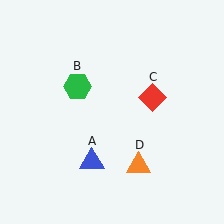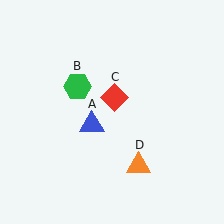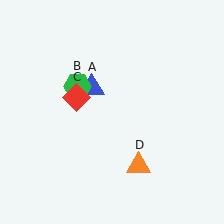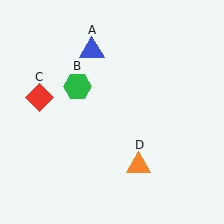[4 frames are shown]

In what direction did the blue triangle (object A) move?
The blue triangle (object A) moved up.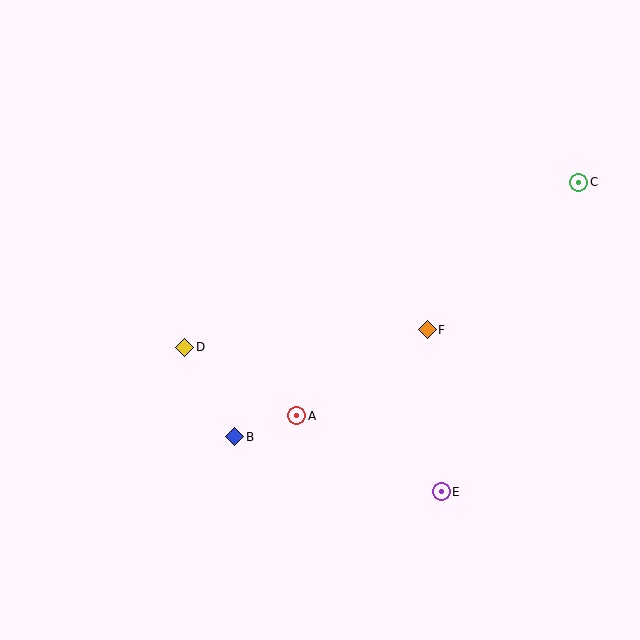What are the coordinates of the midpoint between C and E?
The midpoint between C and E is at (510, 337).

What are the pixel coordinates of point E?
Point E is at (441, 492).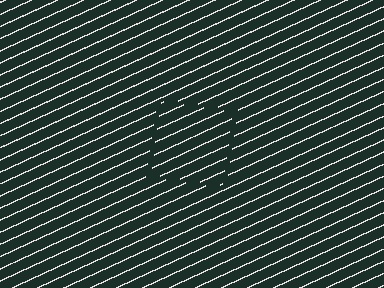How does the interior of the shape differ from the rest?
The interior of the shape contains the same grating, shifted by half a period — the contour is defined by the phase discontinuity where line-ends from the inner and outer gratings abut.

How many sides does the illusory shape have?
4 sides — the line-ends trace a square.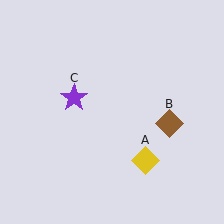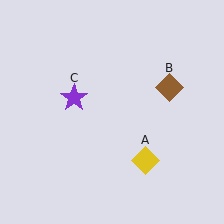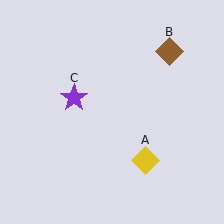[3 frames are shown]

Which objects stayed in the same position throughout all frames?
Yellow diamond (object A) and purple star (object C) remained stationary.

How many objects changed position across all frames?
1 object changed position: brown diamond (object B).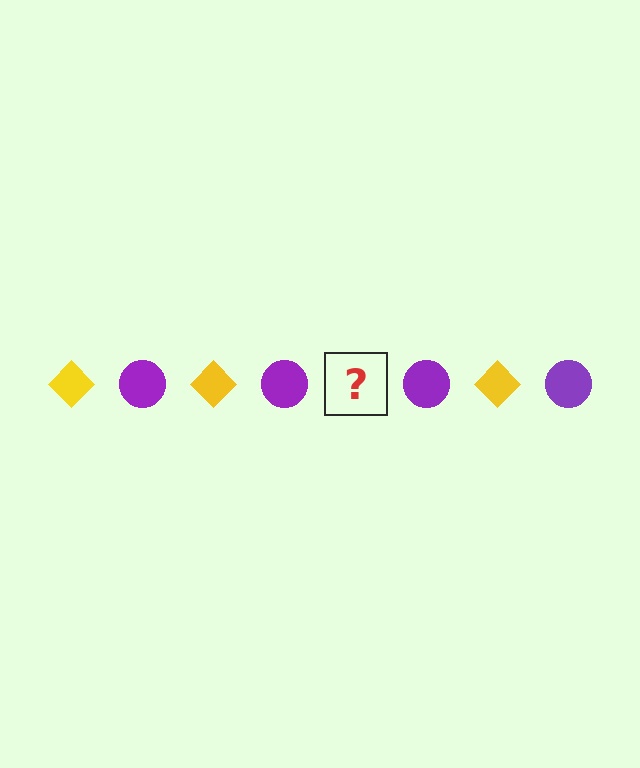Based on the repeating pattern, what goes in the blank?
The blank should be a yellow diamond.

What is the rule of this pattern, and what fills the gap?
The rule is that the pattern alternates between yellow diamond and purple circle. The gap should be filled with a yellow diamond.